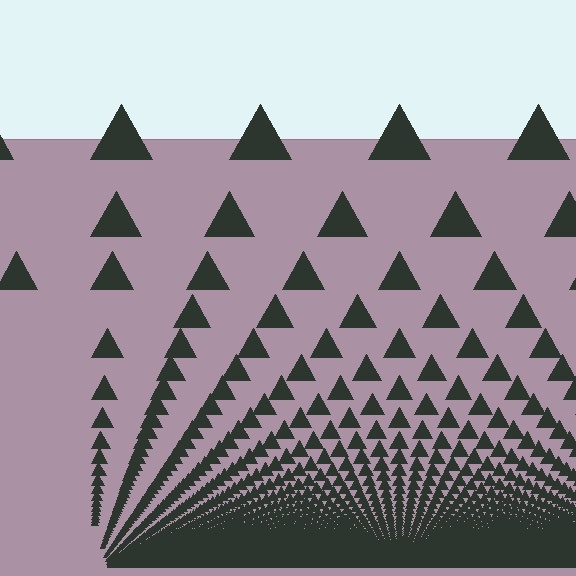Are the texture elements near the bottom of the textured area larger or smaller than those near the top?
Smaller. The gradient is inverted — elements near the bottom are smaller and denser.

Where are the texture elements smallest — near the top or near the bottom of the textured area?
Near the bottom.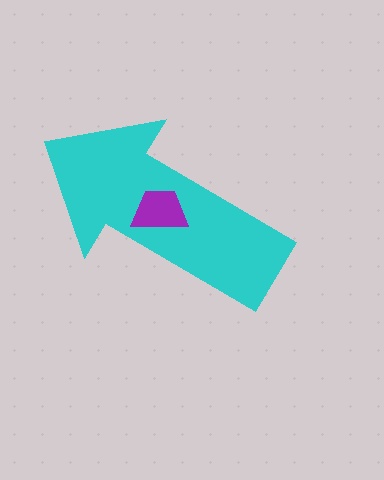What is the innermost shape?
The purple trapezoid.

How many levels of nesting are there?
2.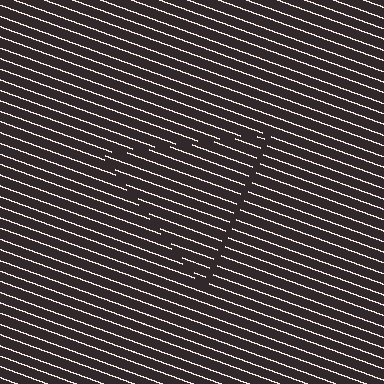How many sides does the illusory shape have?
3 sides — the line-ends trace a triangle.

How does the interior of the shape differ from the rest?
The interior of the shape contains the same grating, shifted by half a period — the contour is defined by the phase discontinuity where line-ends from the inner and outer gratings abut.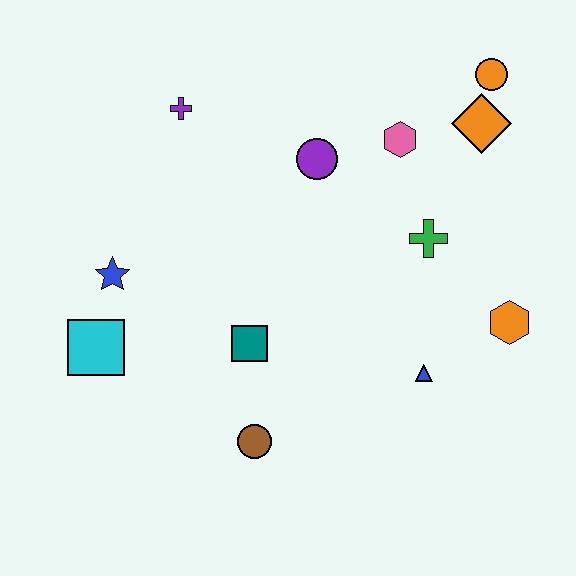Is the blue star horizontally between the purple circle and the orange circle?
No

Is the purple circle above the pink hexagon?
No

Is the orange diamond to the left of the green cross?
No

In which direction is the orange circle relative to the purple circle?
The orange circle is to the right of the purple circle.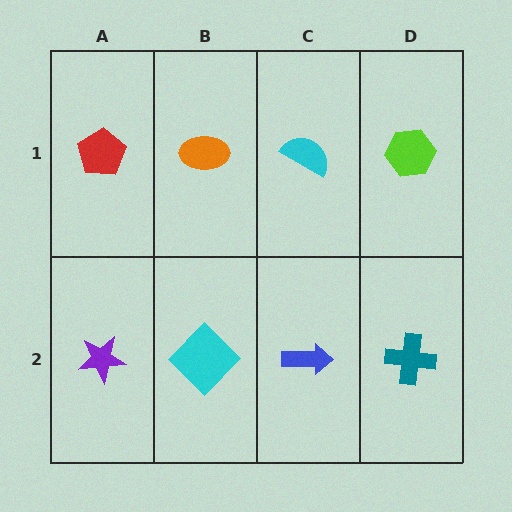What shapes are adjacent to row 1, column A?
A purple star (row 2, column A), an orange ellipse (row 1, column B).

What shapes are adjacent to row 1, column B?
A cyan diamond (row 2, column B), a red pentagon (row 1, column A), a cyan semicircle (row 1, column C).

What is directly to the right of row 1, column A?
An orange ellipse.